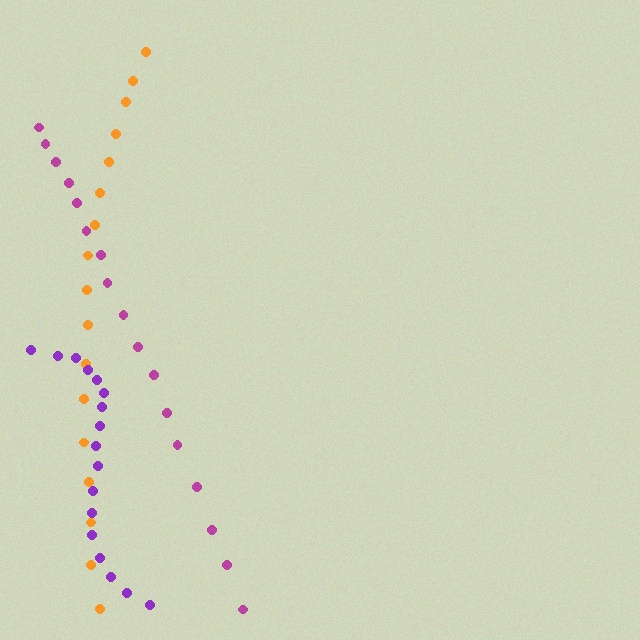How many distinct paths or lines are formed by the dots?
There are 3 distinct paths.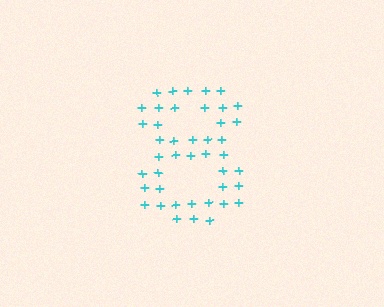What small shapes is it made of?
It is made of small plus signs.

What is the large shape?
The large shape is the digit 8.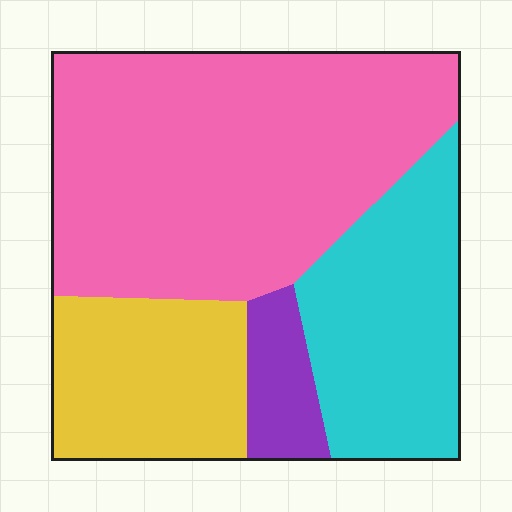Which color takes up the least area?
Purple, at roughly 5%.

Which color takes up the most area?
Pink, at roughly 50%.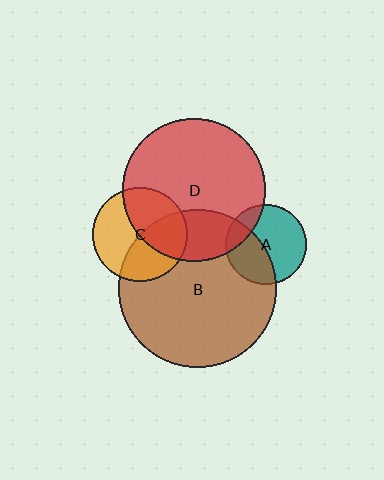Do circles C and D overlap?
Yes.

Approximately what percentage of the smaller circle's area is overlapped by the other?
Approximately 45%.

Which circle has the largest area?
Circle B (brown).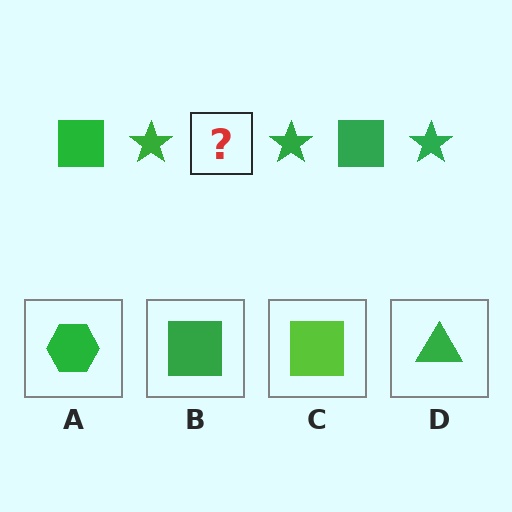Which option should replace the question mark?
Option B.